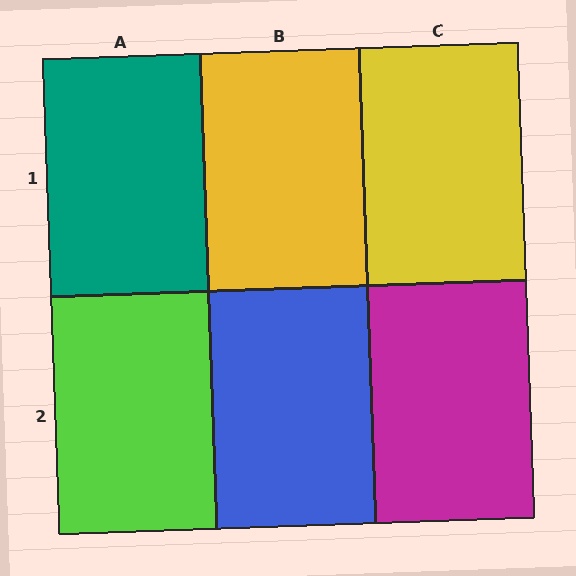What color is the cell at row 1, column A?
Teal.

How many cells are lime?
1 cell is lime.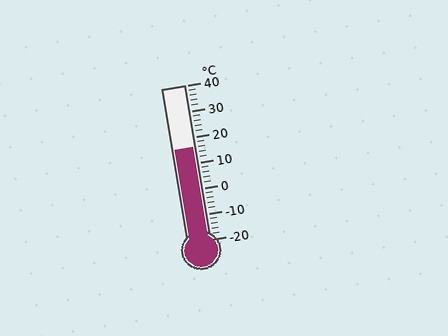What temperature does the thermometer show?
The thermometer shows approximately 16°C.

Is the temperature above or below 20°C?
The temperature is below 20°C.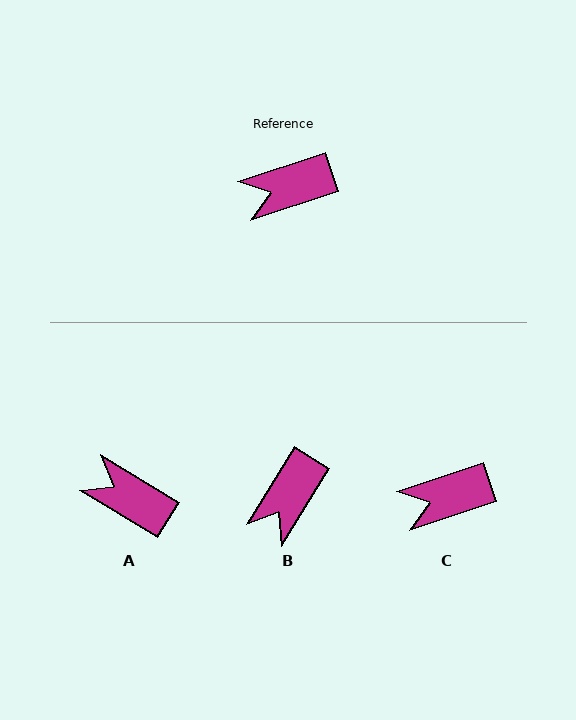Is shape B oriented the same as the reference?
No, it is off by about 40 degrees.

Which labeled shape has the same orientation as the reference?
C.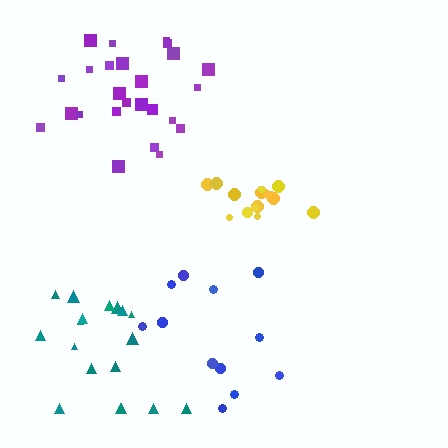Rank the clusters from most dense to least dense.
yellow, purple, teal, blue.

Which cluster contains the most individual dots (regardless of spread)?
Purple (26).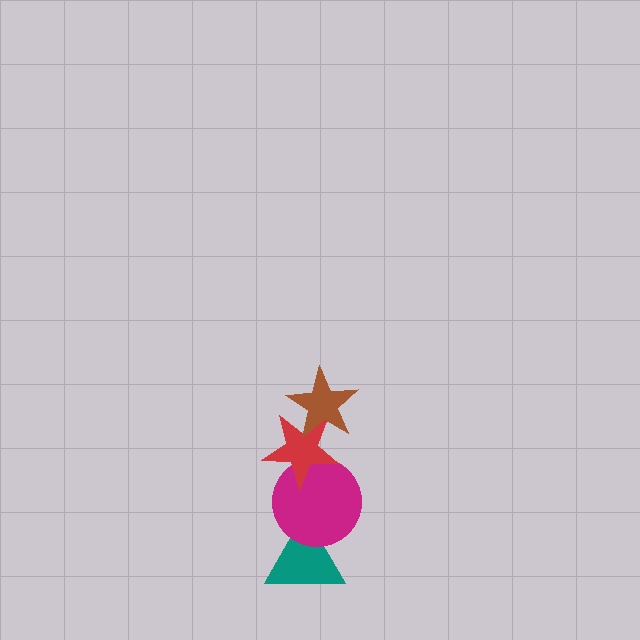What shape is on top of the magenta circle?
The red star is on top of the magenta circle.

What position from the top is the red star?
The red star is 2nd from the top.